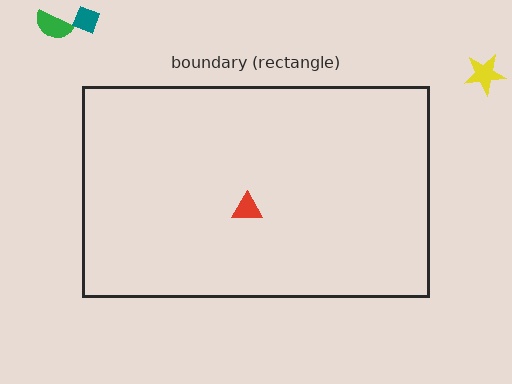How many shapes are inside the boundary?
1 inside, 3 outside.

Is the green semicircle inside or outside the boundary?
Outside.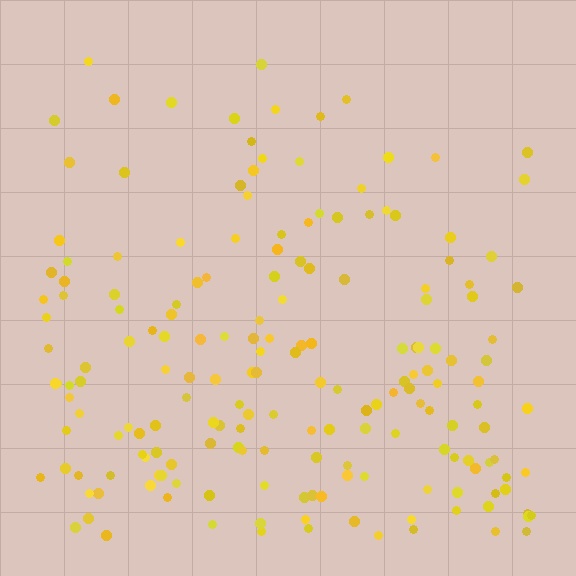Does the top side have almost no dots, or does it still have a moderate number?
Still a moderate number, just noticeably fewer than the bottom.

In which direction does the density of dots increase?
From top to bottom, with the bottom side densest.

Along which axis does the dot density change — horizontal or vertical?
Vertical.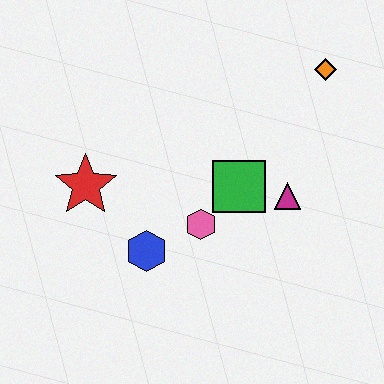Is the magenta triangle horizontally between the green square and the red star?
No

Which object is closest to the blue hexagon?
The pink hexagon is closest to the blue hexagon.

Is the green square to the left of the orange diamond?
Yes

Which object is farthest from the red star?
The orange diamond is farthest from the red star.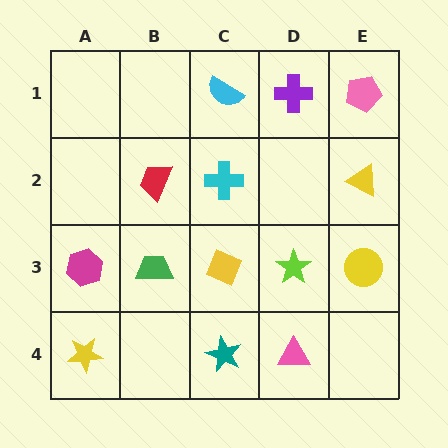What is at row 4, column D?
A pink triangle.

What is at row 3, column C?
A yellow diamond.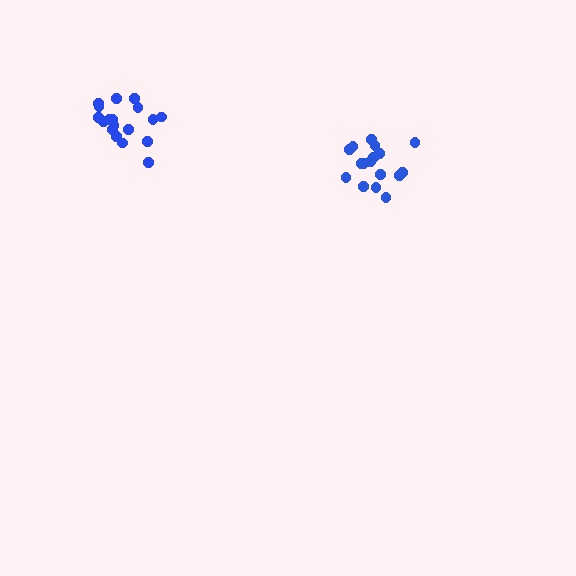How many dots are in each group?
Group 1: 18 dots, Group 2: 17 dots (35 total).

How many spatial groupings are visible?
There are 2 spatial groupings.